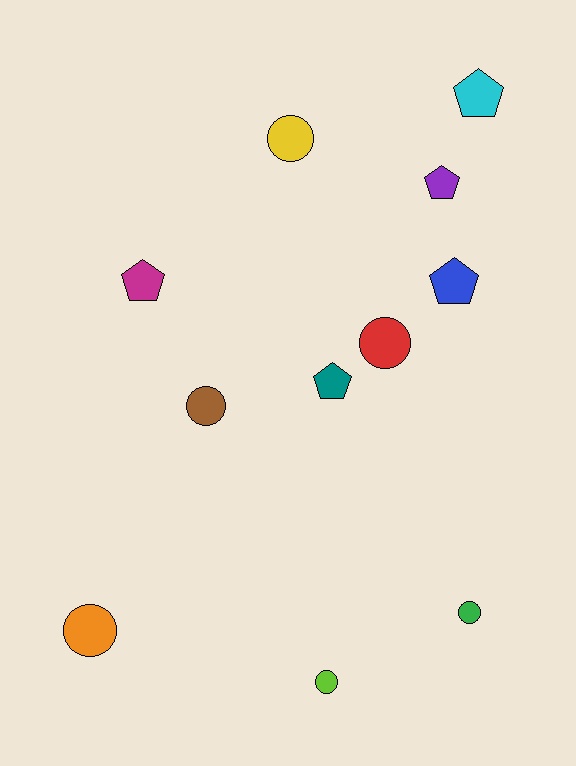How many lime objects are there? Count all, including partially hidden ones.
There is 1 lime object.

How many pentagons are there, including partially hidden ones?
There are 5 pentagons.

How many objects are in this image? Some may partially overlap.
There are 11 objects.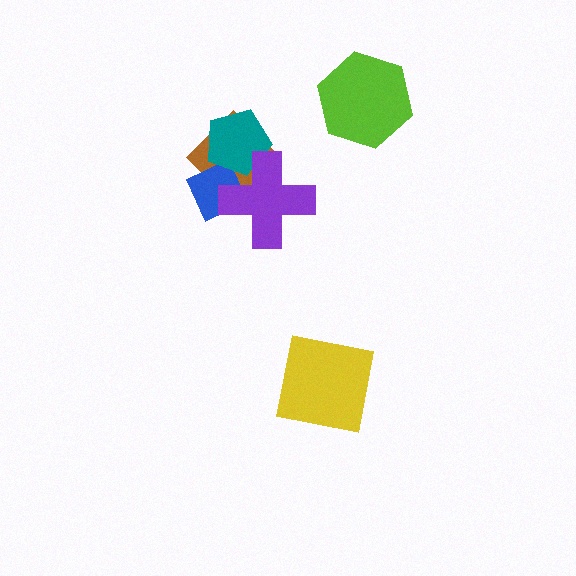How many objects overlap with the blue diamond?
3 objects overlap with the blue diamond.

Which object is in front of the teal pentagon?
The purple cross is in front of the teal pentagon.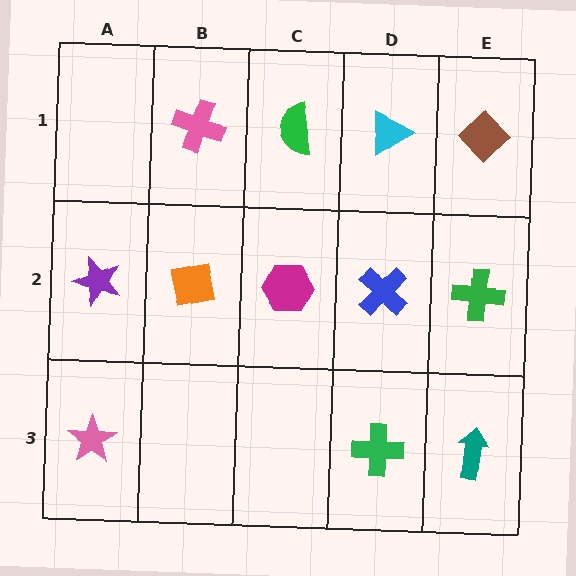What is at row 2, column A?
A purple star.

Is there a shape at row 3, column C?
No, that cell is empty.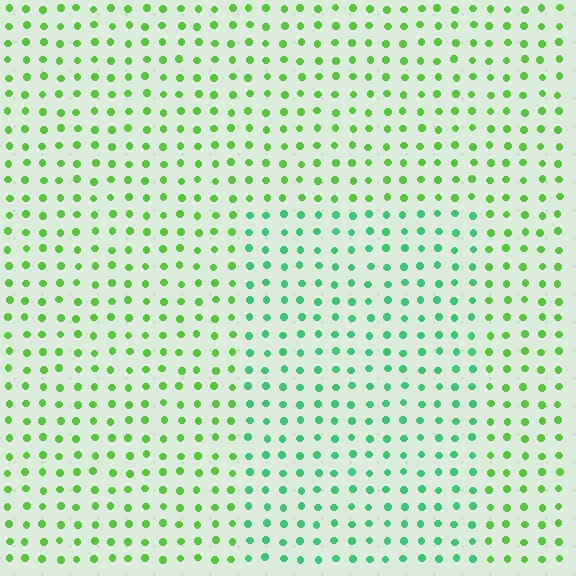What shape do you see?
I see a rectangle.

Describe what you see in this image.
The image is filled with small lime elements in a uniform arrangement. A rectangle-shaped region is visible where the elements are tinted to a slightly different hue, forming a subtle color boundary.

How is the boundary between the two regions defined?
The boundary is defined purely by a slight shift in hue (about 38 degrees). Spacing, size, and orientation are identical on both sides.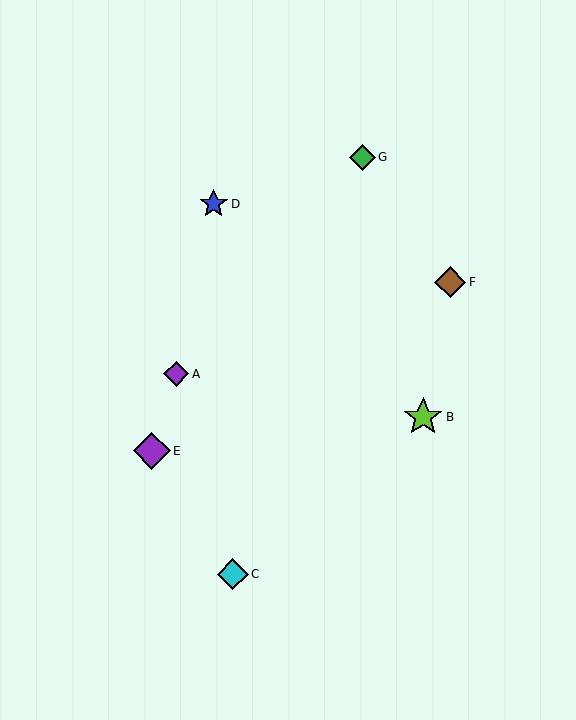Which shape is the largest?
The lime star (labeled B) is the largest.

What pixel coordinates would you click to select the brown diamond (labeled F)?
Click at (450, 282) to select the brown diamond F.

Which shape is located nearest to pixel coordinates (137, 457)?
The purple diamond (labeled E) at (152, 451) is nearest to that location.